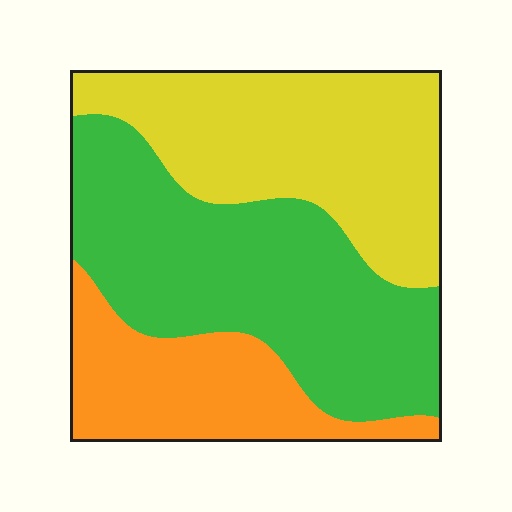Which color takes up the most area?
Green, at roughly 45%.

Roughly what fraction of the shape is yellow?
Yellow covers around 35% of the shape.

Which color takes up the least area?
Orange, at roughly 20%.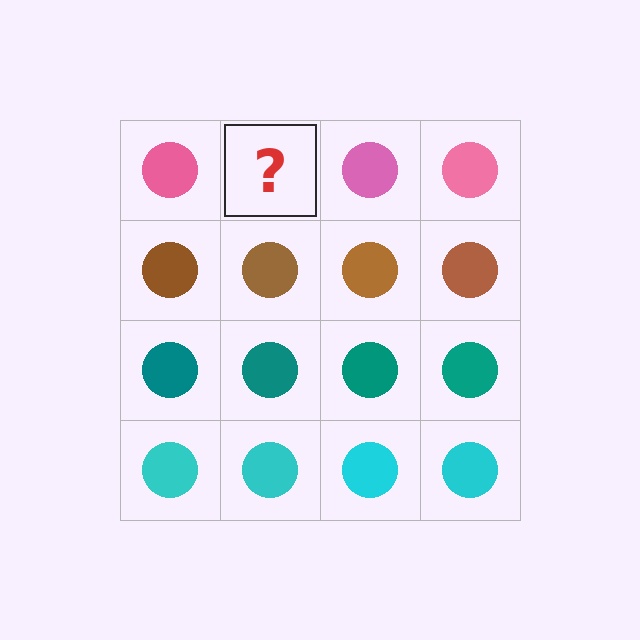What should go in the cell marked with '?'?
The missing cell should contain a pink circle.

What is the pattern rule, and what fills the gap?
The rule is that each row has a consistent color. The gap should be filled with a pink circle.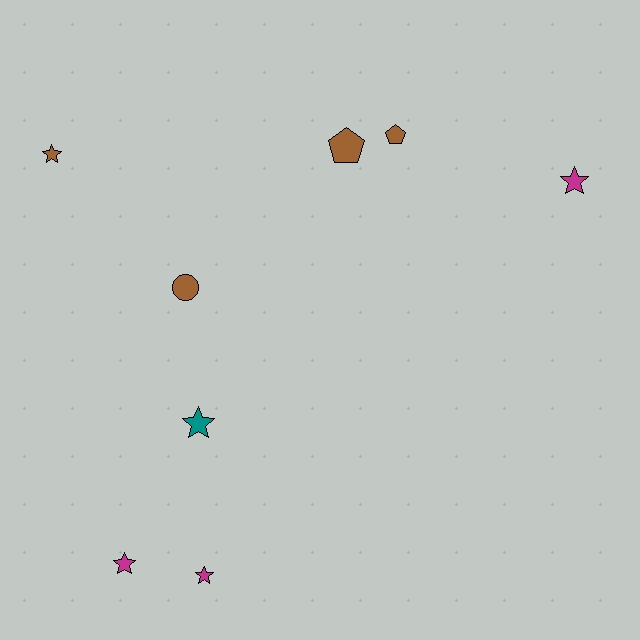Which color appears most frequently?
Brown, with 4 objects.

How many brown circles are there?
There is 1 brown circle.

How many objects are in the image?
There are 8 objects.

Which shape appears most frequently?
Star, with 5 objects.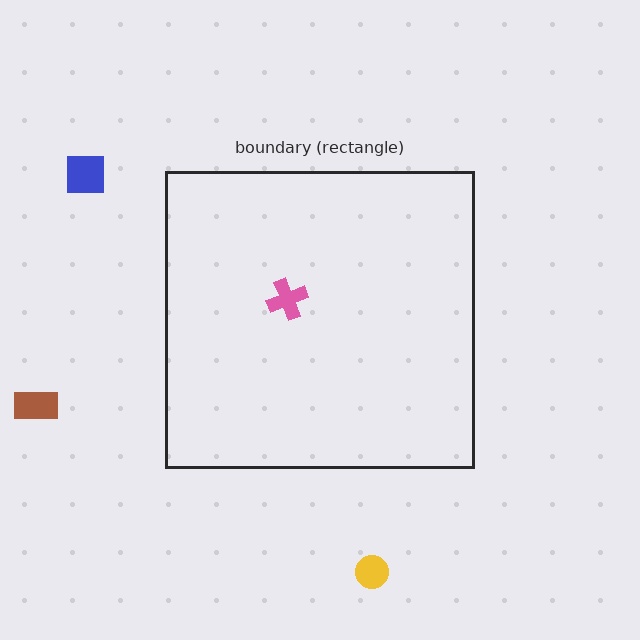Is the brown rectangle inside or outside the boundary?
Outside.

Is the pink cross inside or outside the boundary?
Inside.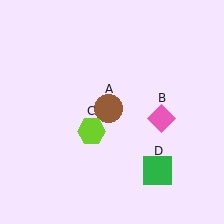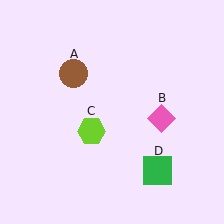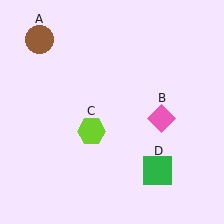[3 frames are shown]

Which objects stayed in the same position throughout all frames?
Pink diamond (object B) and lime hexagon (object C) and green square (object D) remained stationary.